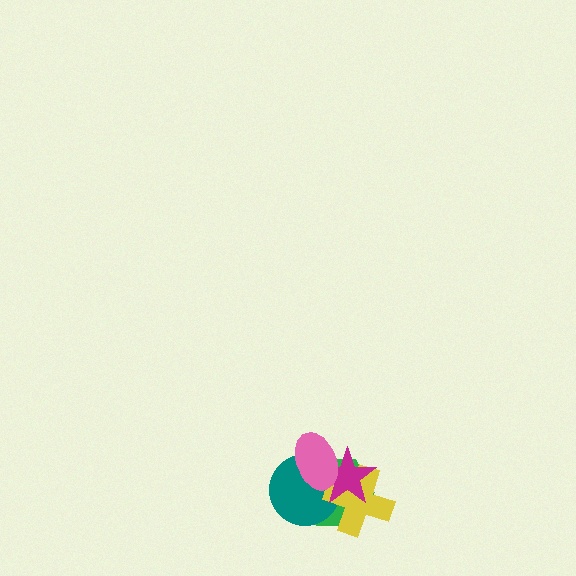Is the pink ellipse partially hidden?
No, no other shape covers it.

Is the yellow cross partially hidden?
Yes, it is partially covered by another shape.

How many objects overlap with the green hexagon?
4 objects overlap with the green hexagon.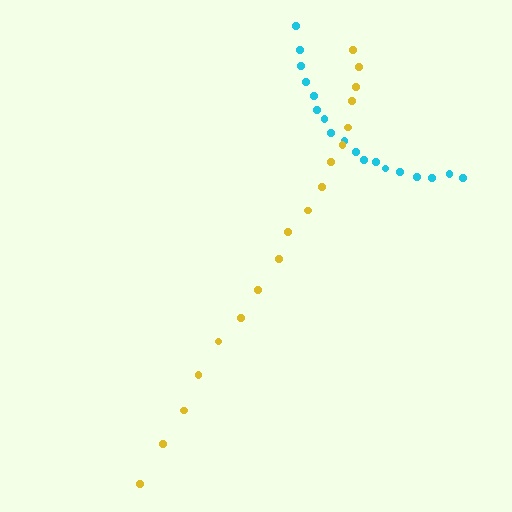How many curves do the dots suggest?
There are 2 distinct paths.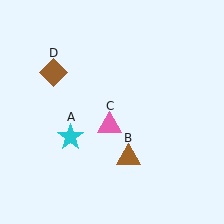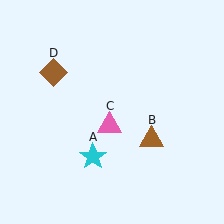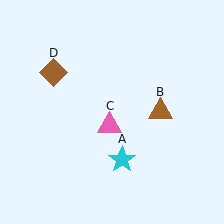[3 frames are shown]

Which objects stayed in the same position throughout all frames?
Pink triangle (object C) and brown diamond (object D) remained stationary.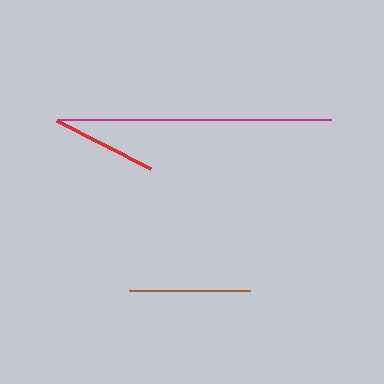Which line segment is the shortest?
The red line is the shortest at approximately 106 pixels.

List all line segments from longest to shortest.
From longest to shortest: magenta, brown, red.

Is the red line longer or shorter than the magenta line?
The magenta line is longer than the red line.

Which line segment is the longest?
The magenta line is the longest at approximately 273 pixels.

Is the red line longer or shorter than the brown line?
The brown line is longer than the red line.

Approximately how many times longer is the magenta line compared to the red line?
The magenta line is approximately 2.6 times the length of the red line.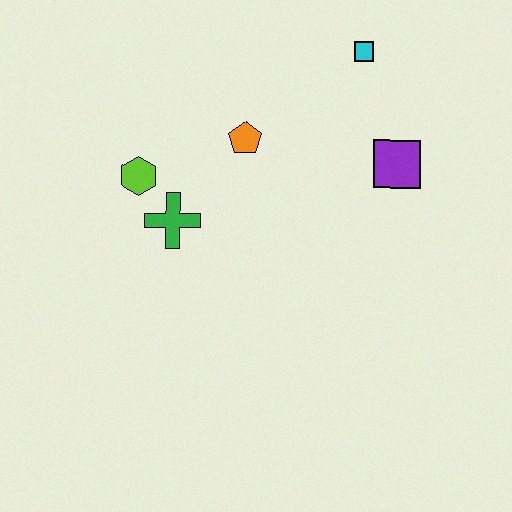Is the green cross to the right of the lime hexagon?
Yes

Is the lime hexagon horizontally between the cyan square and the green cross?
No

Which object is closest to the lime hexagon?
The green cross is closest to the lime hexagon.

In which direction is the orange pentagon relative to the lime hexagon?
The orange pentagon is to the right of the lime hexagon.